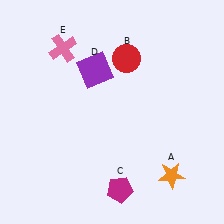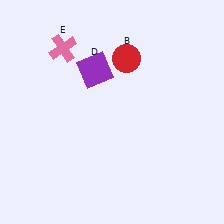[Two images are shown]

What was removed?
The orange star (A), the magenta pentagon (C) were removed in Image 2.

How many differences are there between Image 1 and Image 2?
There are 2 differences between the two images.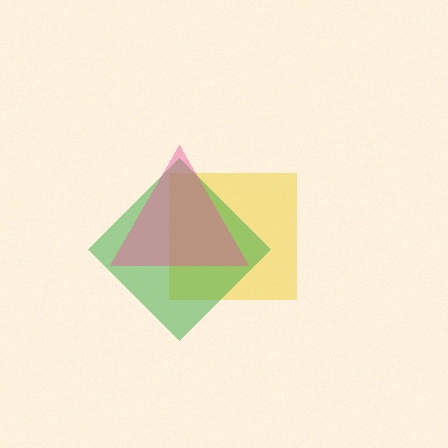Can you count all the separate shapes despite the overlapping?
Yes, there are 3 separate shapes.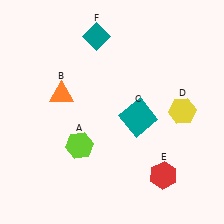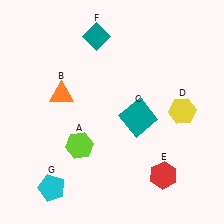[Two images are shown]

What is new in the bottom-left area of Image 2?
A cyan pentagon (G) was added in the bottom-left area of Image 2.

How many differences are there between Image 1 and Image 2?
There is 1 difference between the two images.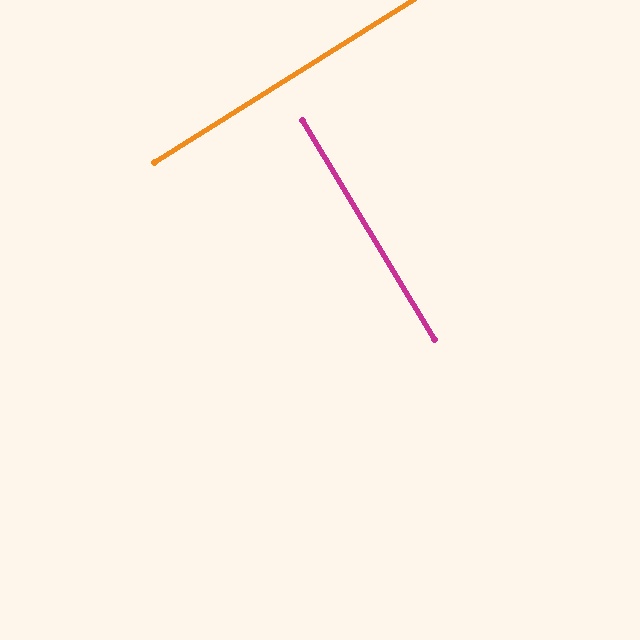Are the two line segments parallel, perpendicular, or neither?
Perpendicular — they meet at approximately 89°.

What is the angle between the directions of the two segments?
Approximately 89 degrees.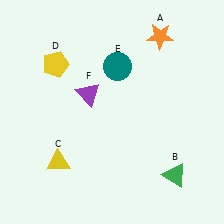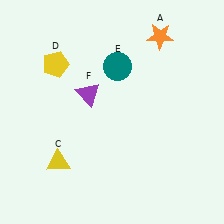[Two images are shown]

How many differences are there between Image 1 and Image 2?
There is 1 difference between the two images.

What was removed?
The green triangle (B) was removed in Image 2.